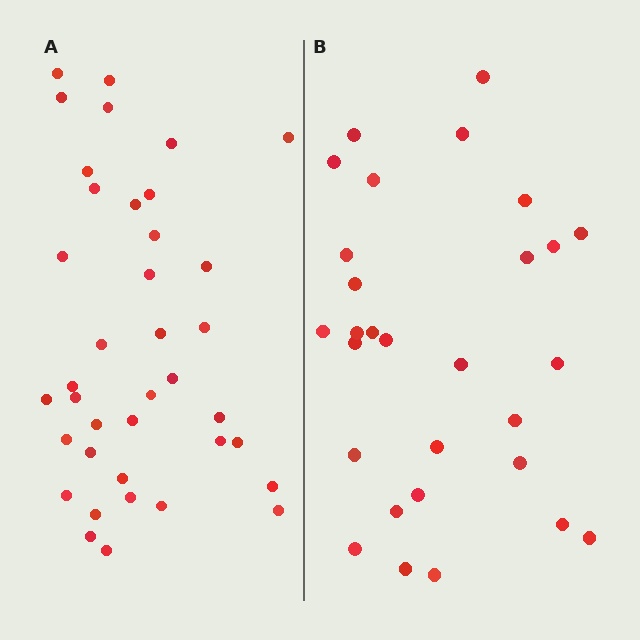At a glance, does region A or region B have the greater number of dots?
Region A (the left region) has more dots.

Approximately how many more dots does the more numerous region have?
Region A has roughly 8 or so more dots than region B.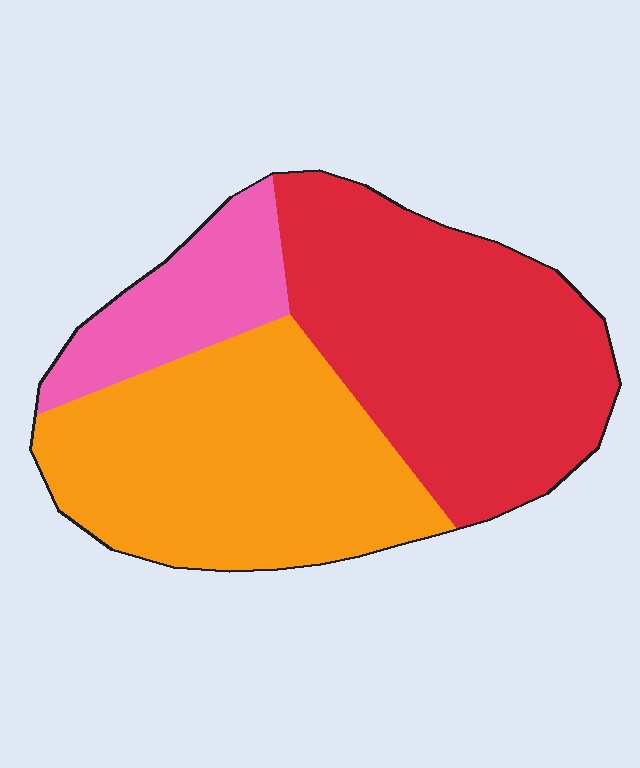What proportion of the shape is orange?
Orange covers 41% of the shape.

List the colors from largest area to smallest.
From largest to smallest: red, orange, pink.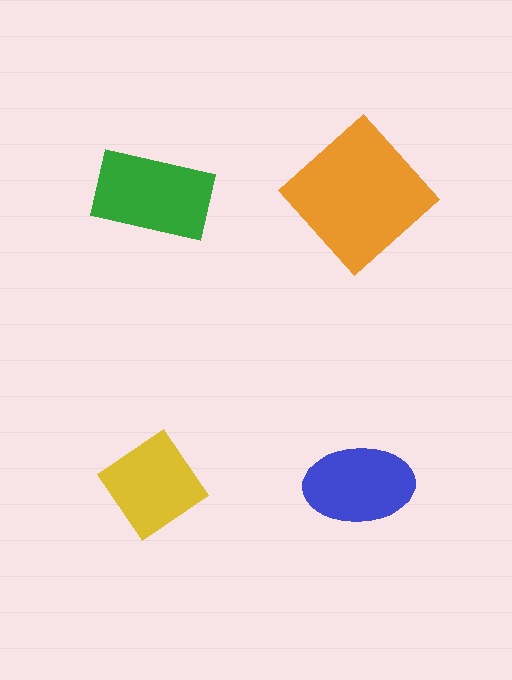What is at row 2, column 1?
A yellow diamond.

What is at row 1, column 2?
An orange diamond.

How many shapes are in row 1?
2 shapes.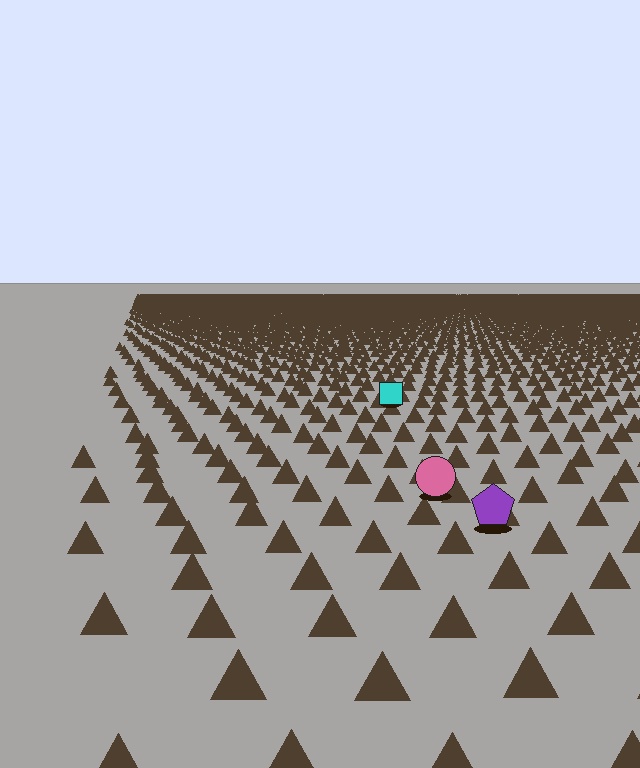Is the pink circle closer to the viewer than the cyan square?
Yes. The pink circle is closer — you can tell from the texture gradient: the ground texture is coarser near it.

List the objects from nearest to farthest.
From nearest to farthest: the purple pentagon, the pink circle, the cyan square.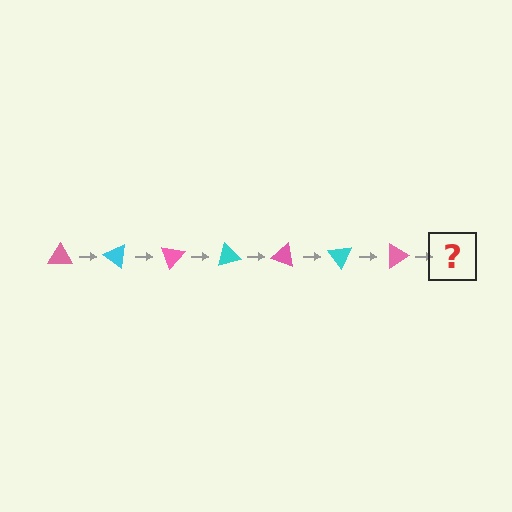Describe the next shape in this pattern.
It should be a cyan triangle, rotated 245 degrees from the start.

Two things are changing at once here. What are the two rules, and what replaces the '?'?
The two rules are that it rotates 35 degrees each step and the color cycles through pink and cyan. The '?' should be a cyan triangle, rotated 245 degrees from the start.